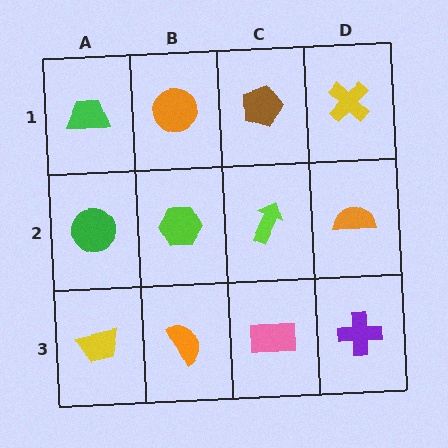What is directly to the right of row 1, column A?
An orange circle.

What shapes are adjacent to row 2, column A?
A green trapezoid (row 1, column A), a yellow trapezoid (row 3, column A), a lime hexagon (row 2, column B).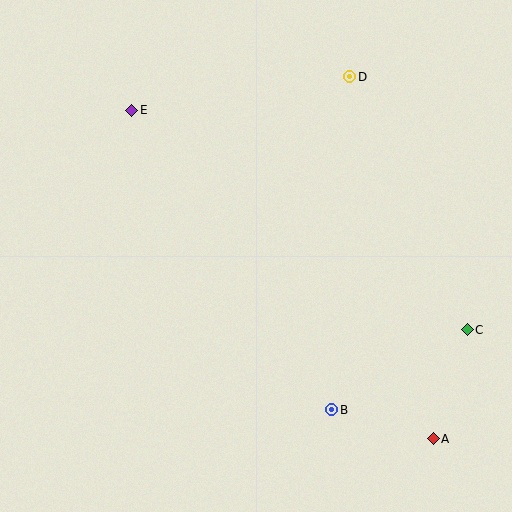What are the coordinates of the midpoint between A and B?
The midpoint between A and B is at (382, 424).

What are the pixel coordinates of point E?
Point E is at (132, 110).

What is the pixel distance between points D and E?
The distance between D and E is 221 pixels.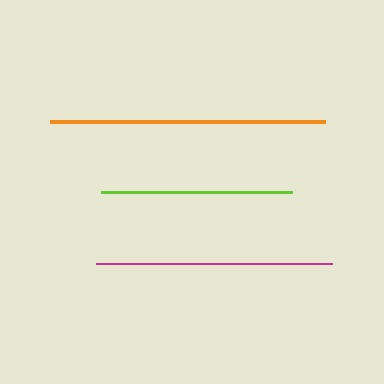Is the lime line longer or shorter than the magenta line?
The magenta line is longer than the lime line.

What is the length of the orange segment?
The orange segment is approximately 275 pixels long.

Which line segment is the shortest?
The lime line is the shortest at approximately 191 pixels.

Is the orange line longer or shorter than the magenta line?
The orange line is longer than the magenta line.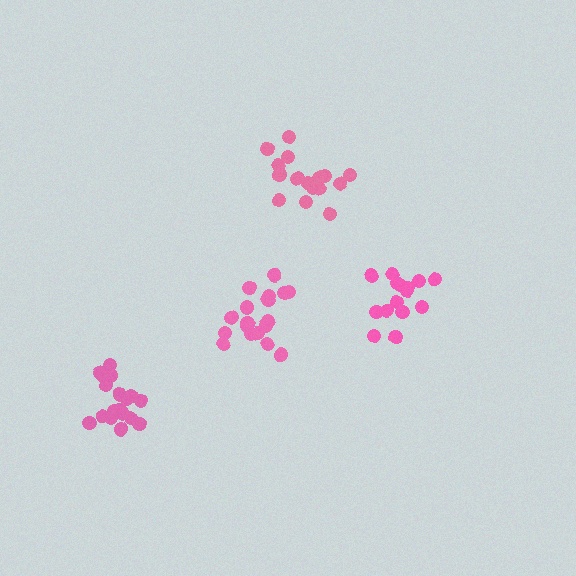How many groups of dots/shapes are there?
There are 4 groups.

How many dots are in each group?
Group 1: 18 dots, Group 2: 15 dots, Group 3: 16 dots, Group 4: 18 dots (67 total).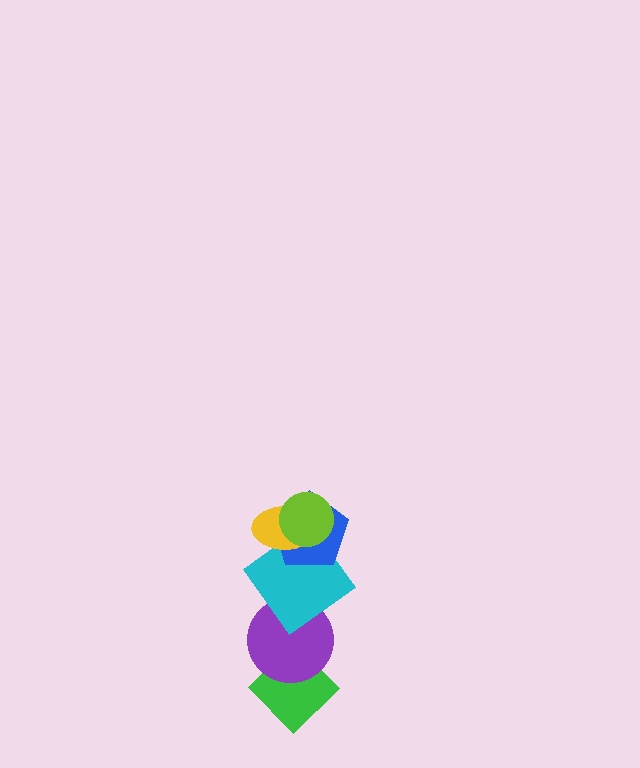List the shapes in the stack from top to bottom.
From top to bottom: the lime circle, the yellow ellipse, the blue pentagon, the cyan diamond, the purple circle, the green diamond.